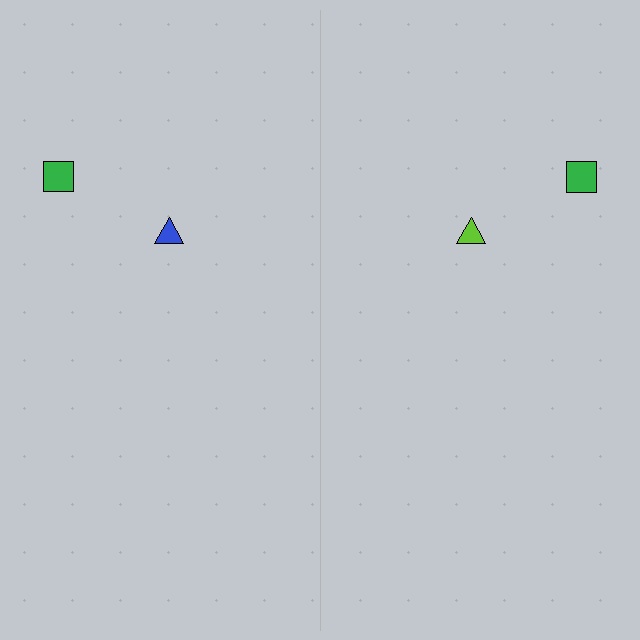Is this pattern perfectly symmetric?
No, the pattern is not perfectly symmetric. The lime triangle on the right side breaks the symmetry — its mirror counterpart is blue.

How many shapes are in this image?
There are 4 shapes in this image.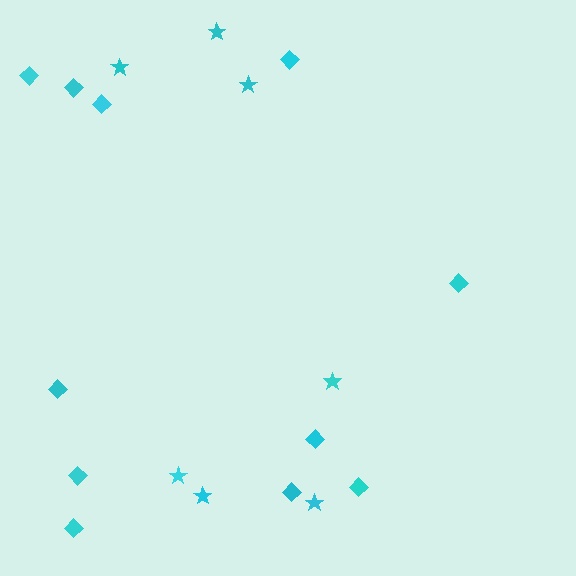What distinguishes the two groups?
There are 2 groups: one group of stars (7) and one group of diamonds (11).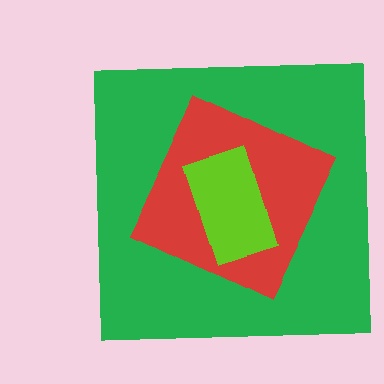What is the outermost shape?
The green square.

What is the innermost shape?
The lime rectangle.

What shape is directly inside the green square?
The red diamond.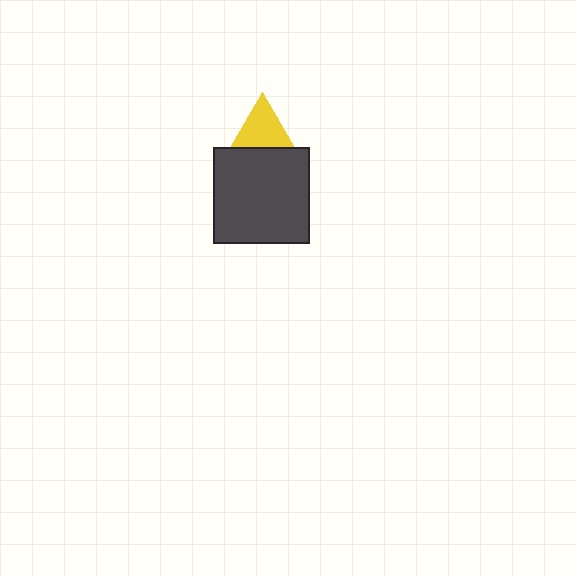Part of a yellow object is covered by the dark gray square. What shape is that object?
It is a triangle.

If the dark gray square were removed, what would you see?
You would see the complete yellow triangle.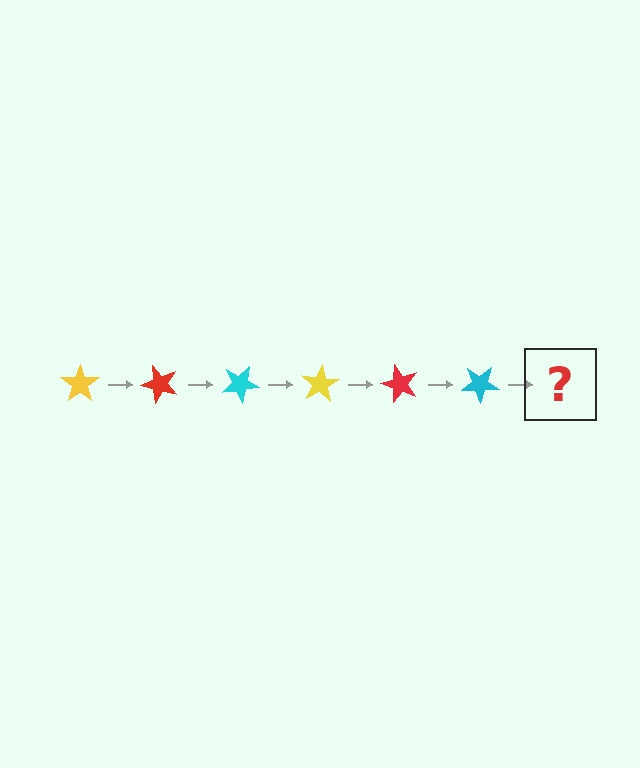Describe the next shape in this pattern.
It should be a yellow star, rotated 300 degrees from the start.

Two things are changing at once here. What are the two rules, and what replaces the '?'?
The two rules are that it rotates 50 degrees each step and the color cycles through yellow, red, and cyan. The '?' should be a yellow star, rotated 300 degrees from the start.